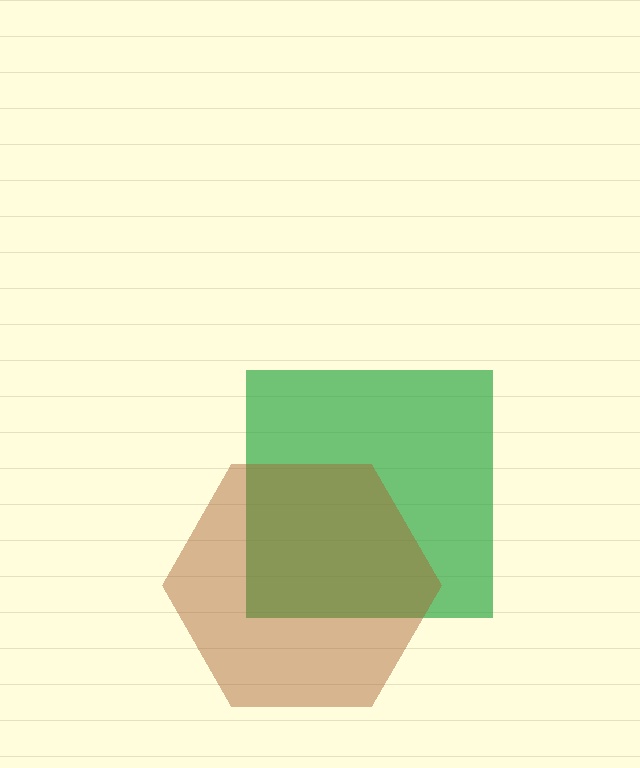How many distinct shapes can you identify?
There are 2 distinct shapes: a green square, a brown hexagon.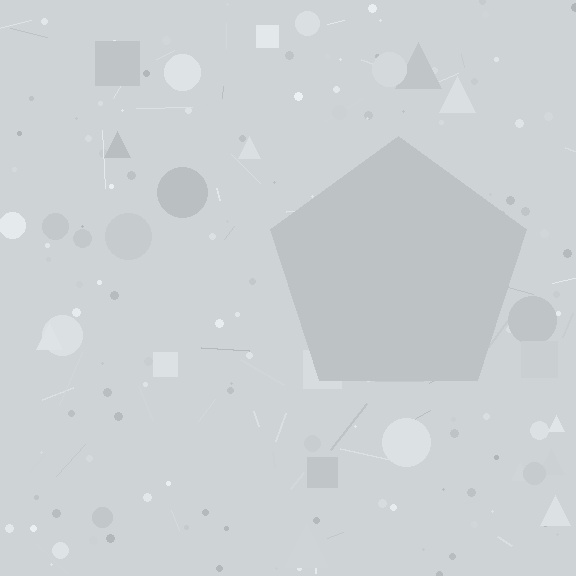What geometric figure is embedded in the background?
A pentagon is embedded in the background.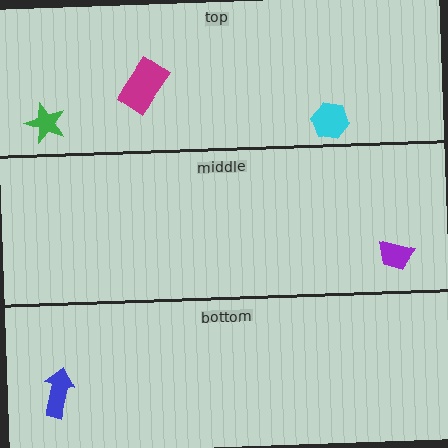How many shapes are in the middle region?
1.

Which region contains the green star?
The top region.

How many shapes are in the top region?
3.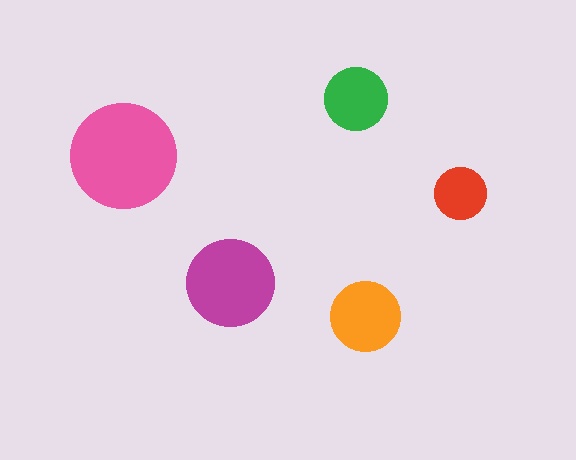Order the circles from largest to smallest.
the pink one, the magenta one, the orange one, the green one, the red one.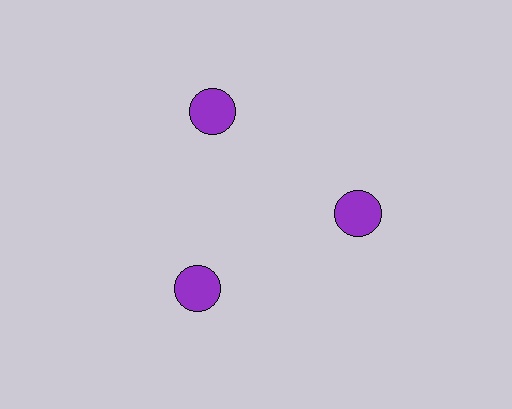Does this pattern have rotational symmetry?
Yes, this pattern has 3-fold rotational symmetry. It looks the same after rotating 120 degrees around the center.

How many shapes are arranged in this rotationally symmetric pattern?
There are 3 shapes, arranged in 3 groups of 1.